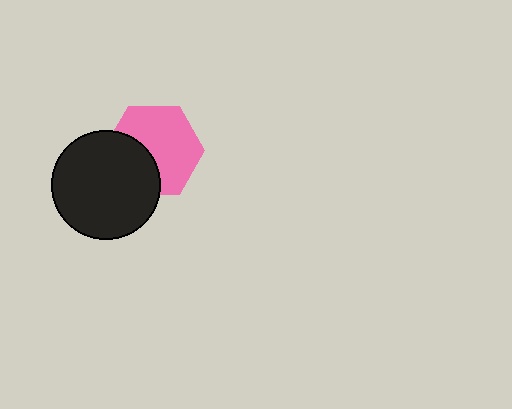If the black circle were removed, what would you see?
You would see the complete pink hexagon.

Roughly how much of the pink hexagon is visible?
About half of it is visible (roughly 64%).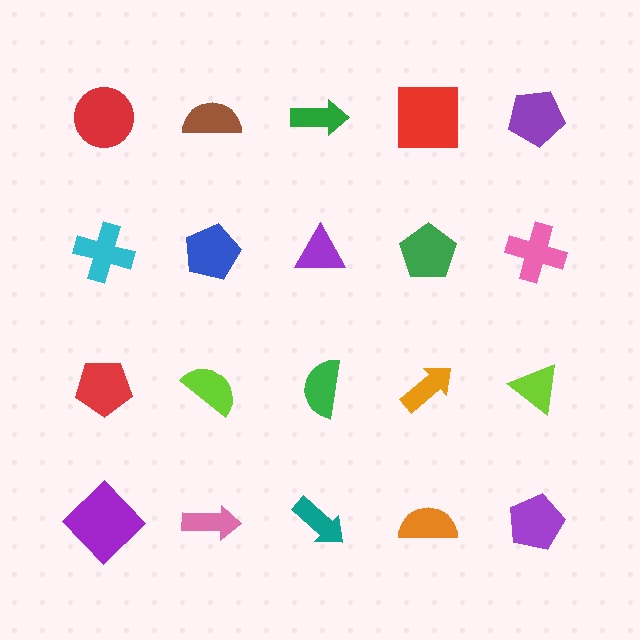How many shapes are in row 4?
5 shapes.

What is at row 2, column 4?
A green pentagon.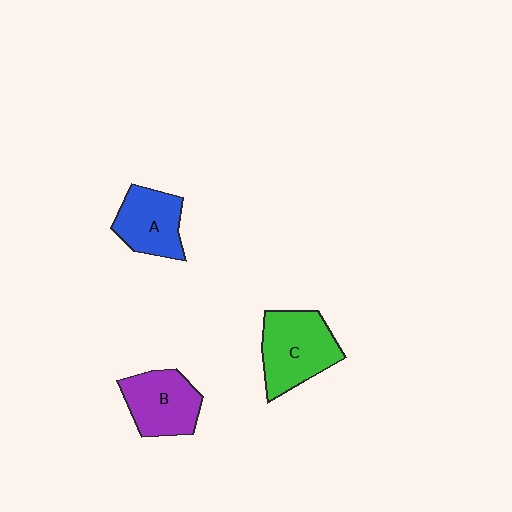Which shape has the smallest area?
Shape A (blue).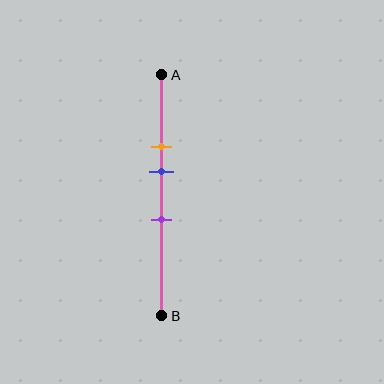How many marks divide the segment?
There are 3 marks dividing the segment.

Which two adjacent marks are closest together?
The orange and blue marks are the closest adjacent pair.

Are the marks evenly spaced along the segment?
Yes, the marks are approximately evenly spaced.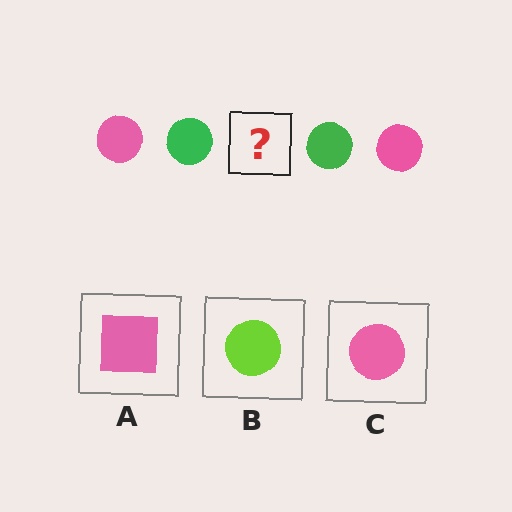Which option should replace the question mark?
Option C.